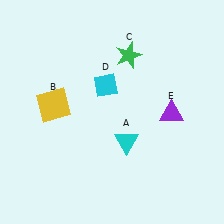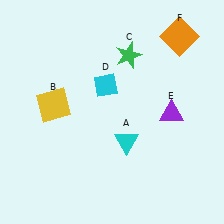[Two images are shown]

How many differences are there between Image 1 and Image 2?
There is 1 difference between the two images.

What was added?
An orange square (F) was added in Image 2.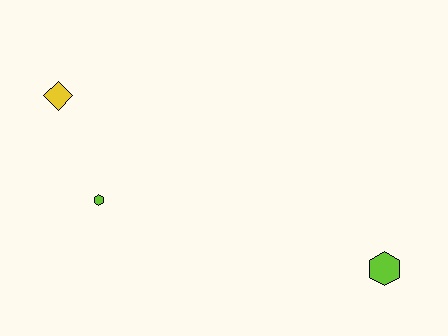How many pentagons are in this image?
There are no pentagons.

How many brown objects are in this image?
There are no brown objects.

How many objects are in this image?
There are 3 objects.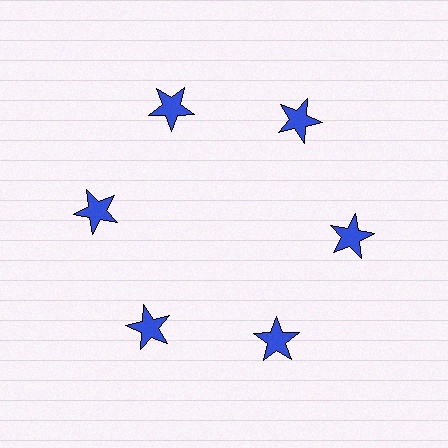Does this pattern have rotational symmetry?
Yes, this pattern has 6-fold rotational symmetry. It looks the same after rotating 60 degrees around the center.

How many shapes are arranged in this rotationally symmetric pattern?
There are 6 shapes, arranged in 6 groups of 1.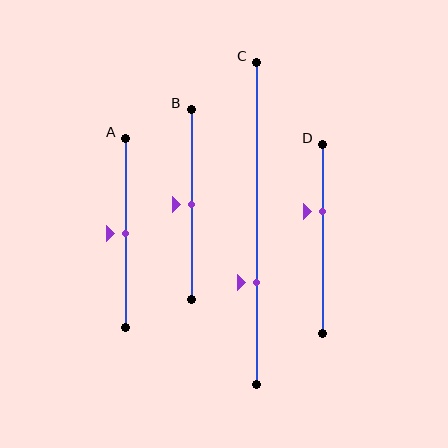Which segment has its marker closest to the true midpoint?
Segment A has its marker closest to the true midpoint.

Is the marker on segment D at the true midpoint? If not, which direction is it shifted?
No, the marker on segment D is shifted upward by about 15% of the segment length.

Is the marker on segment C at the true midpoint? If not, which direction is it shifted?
No, the marker on segment C is shifted downward by about 18% of the segment length.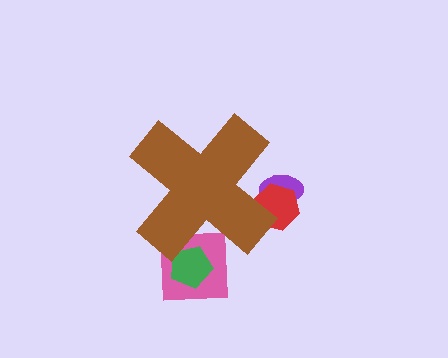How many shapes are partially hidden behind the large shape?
4 shapes are partially hidden.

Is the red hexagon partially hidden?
Yes, the red hexagon is partially hidden behind the brown cross.